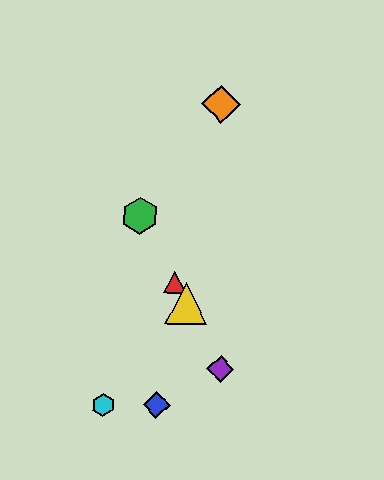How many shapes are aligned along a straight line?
4 shapes (the red triangle, the green hexagon, the yellow triangle, the purple diamond) are aligned along a straight line.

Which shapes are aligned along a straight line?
The red triangle, the green hexagon, the yellow triangle, the purple diamond are aligned along a straight line.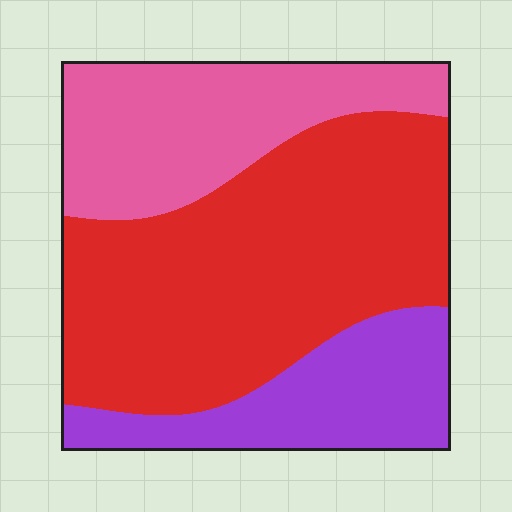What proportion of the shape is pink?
Pink covers 26% of the shape.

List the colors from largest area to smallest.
From largest to smallest: red, pink, purple.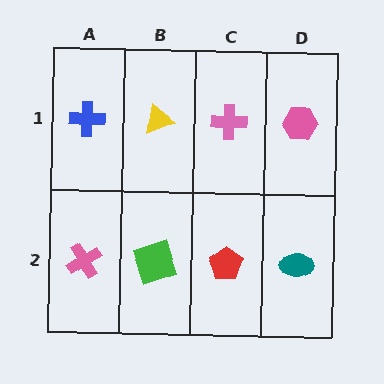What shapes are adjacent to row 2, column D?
A pink hexagon (row 1, column D), a red pentagon (row 2, column C).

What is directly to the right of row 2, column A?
A green square.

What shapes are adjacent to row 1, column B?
A green square (row 2, column B), a blue cross (row 1, column A), a pink cross (row 1, column C).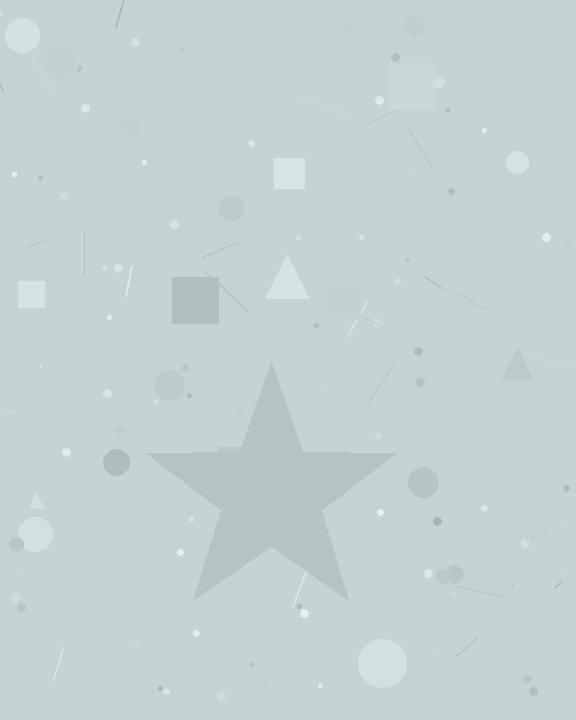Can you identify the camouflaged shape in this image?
The camouflaged shape is a star.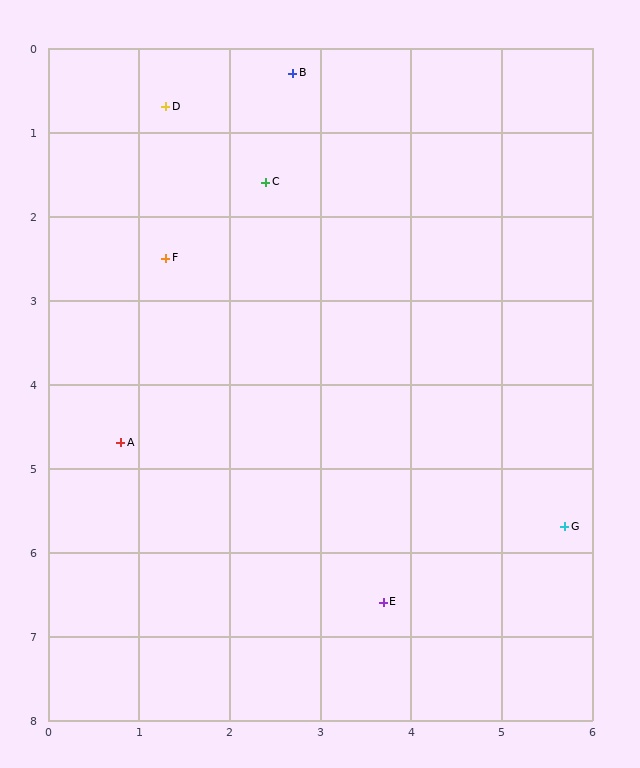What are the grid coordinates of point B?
Point B is at approximately (2.7, 0.3).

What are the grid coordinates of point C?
Point C is at approximately (2.4, 1.6).